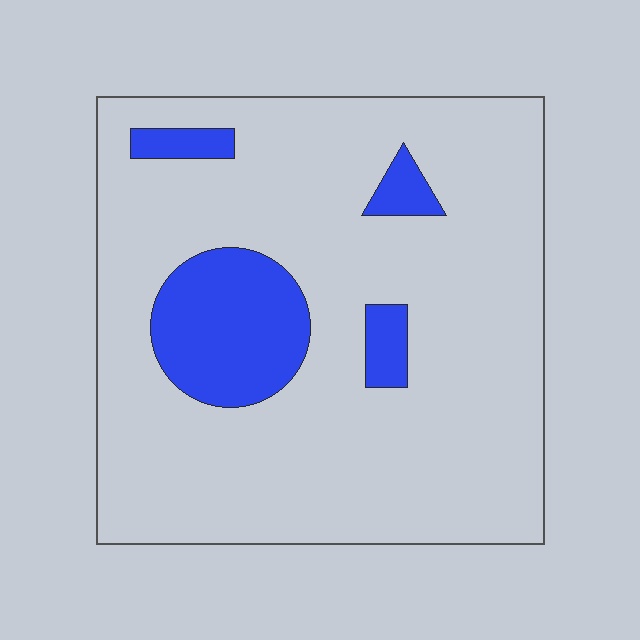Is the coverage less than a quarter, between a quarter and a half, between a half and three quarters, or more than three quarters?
Less than a quarter.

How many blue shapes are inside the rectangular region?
4.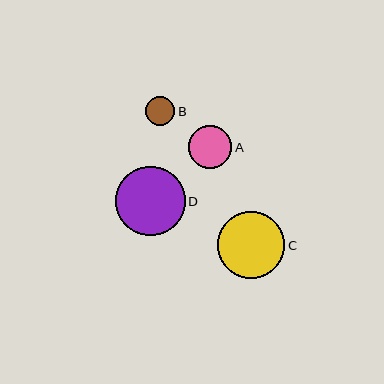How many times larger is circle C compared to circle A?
Circle C is approximately 1.6 times the size of circle A.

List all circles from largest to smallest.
From largest to smallest: D, C, A, B.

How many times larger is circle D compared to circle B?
Circle D is approximately 2.3 times the size of circle B.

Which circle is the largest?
Circle D is the largest with a size of approximately 69 pixels.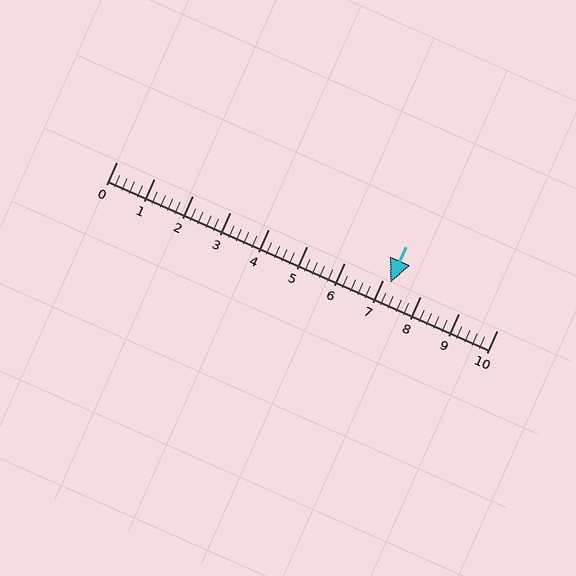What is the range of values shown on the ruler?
The ruler shows values from 0 to 10.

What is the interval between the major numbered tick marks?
The major tick marks are spaced 1 units apart.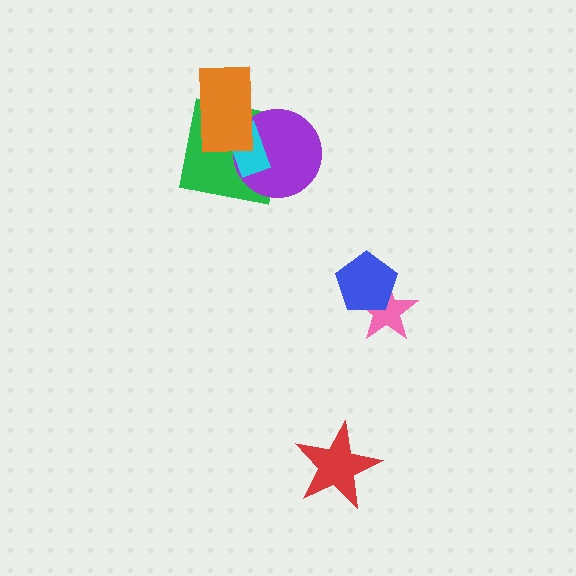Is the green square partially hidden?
Yes, it is partially covered by another shape.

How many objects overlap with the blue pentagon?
1 object overlaps with the blue pentagon.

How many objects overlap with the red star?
0 objects overlap with the red star.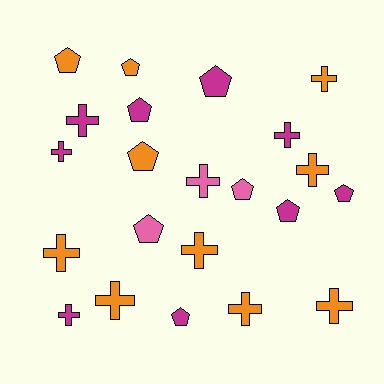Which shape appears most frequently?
Cross, with 12 objects.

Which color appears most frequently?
Orange, with 10 objects.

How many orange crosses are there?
There are 7 orange crosses.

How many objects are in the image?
There are 22 objects.